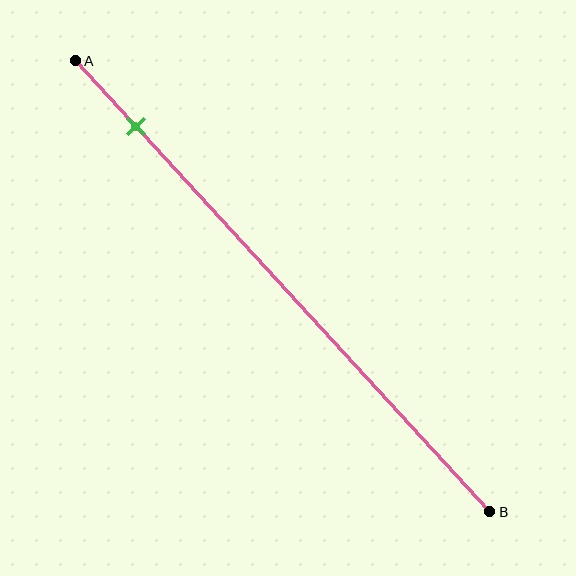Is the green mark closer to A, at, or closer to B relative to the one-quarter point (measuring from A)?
The green mark is closer to point A than the one-quarter point of segment AB.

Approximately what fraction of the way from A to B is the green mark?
The green mark is approximately 15% of the way from A to B.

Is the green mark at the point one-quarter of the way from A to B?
No, the mark is at about 15% from A, not at the 25% one-quarter point.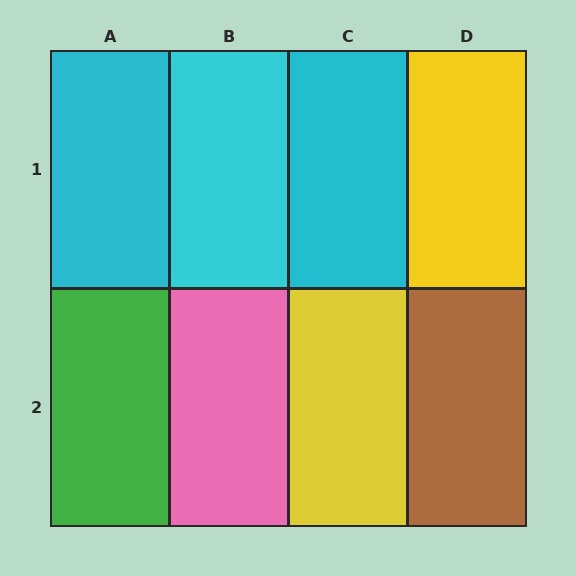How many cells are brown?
1 cell is brown.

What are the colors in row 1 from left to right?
Cyan, cyan, cyan, yellow.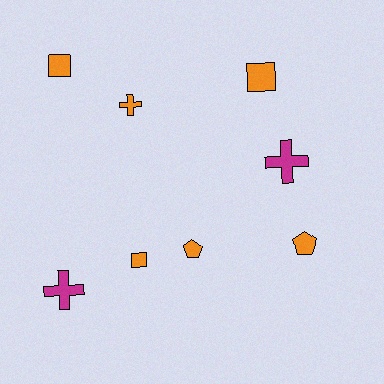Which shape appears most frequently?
Cross, with 3 objects.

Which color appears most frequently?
Orange, with 6 objects.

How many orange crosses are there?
There is 1 orange cross.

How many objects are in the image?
There are 8 objects.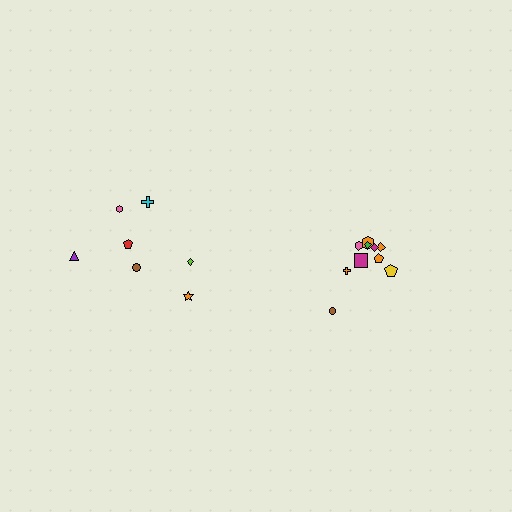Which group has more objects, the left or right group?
The right group.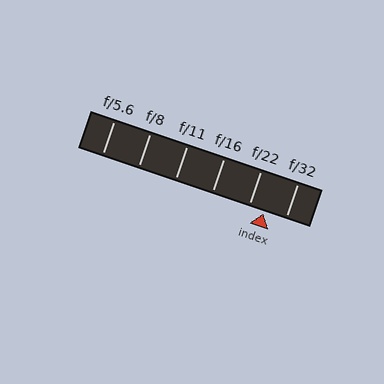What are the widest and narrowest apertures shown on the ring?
The widest aperture shown is f/5.6 and the narrowest is f/32.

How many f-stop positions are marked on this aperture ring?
There are 6 f-stop positions marked.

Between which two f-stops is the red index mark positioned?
The index mark is between f/22 and f/32.